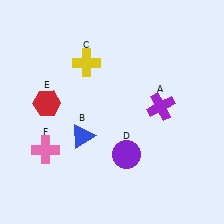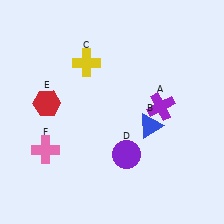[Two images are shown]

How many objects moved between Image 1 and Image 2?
1 object moved between the two images.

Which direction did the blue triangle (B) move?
The blue triangle (B) moved right.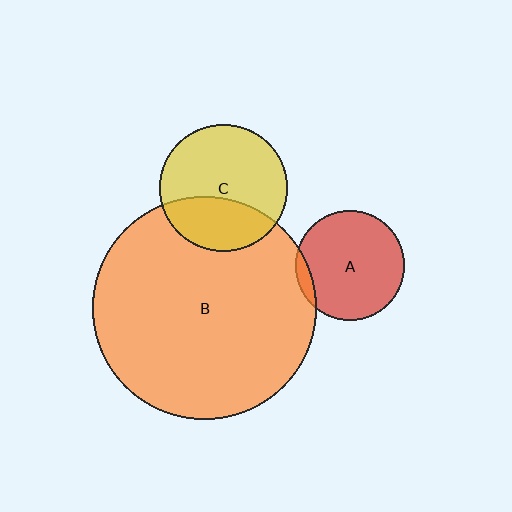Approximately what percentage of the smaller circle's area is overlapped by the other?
Approximately 5%.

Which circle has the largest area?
Circle B (orange).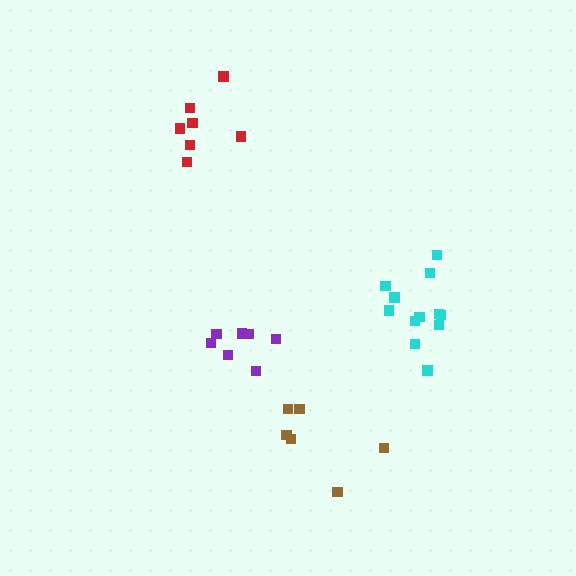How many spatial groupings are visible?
There are 4 spatial groupings.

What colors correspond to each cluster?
The clusters are colored: cyan, brown, red, purple.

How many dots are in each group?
Group 1: 12 dots, Group 2: 6 dots, Group 3: 7 dots, Group 4: 7 dots (32 total).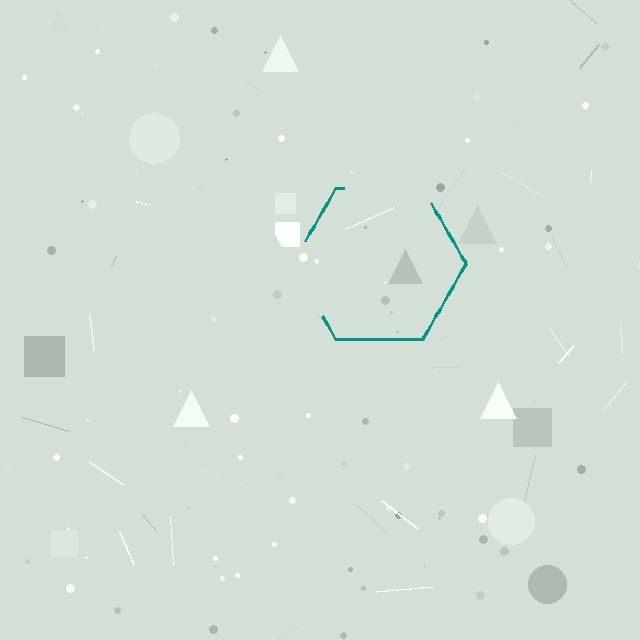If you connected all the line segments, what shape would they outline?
They would outline a hexagon.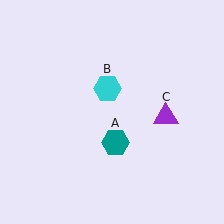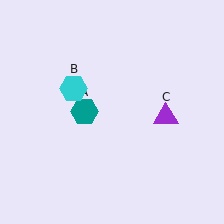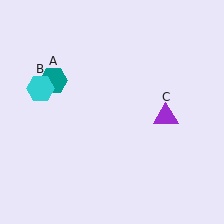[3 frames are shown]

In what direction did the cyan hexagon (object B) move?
The cyan hexagon (object B) moved left.